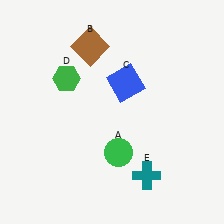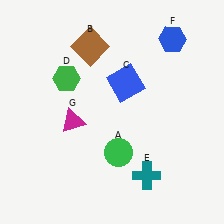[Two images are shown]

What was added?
A blue hexagon (F), a magenta triangle (G) were added in Image 2.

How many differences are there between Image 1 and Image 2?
There are 2 differences between the two images.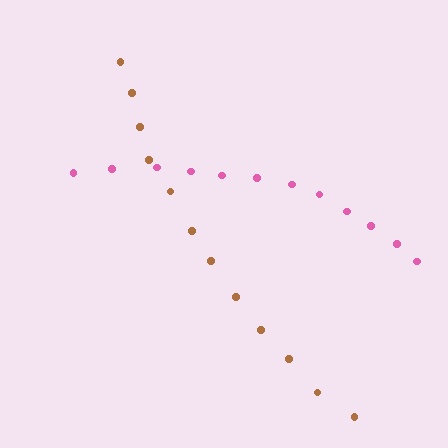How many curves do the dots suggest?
There are 2 distinct paths.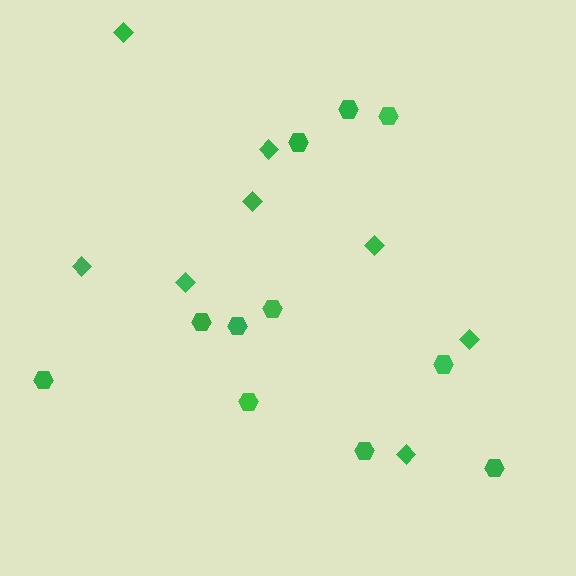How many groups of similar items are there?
There are 2 groups: one group of hexagons (11) and one group of diamonds (8).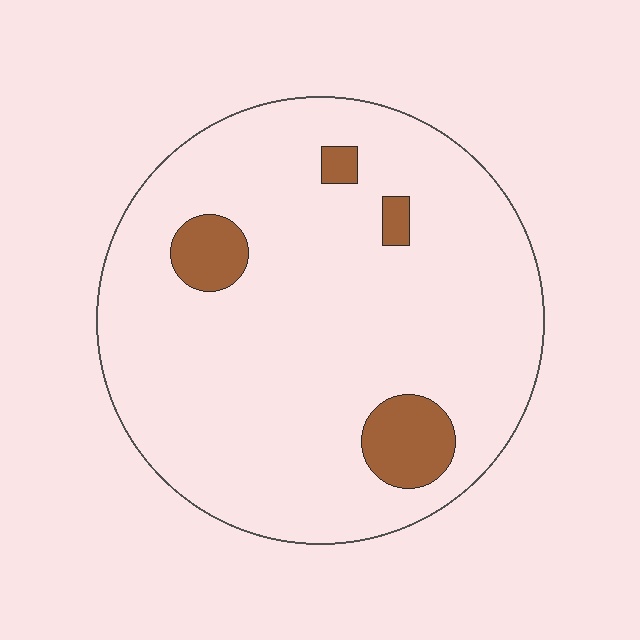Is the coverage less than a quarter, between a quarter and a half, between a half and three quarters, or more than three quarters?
Less than a quarter.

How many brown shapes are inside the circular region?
4.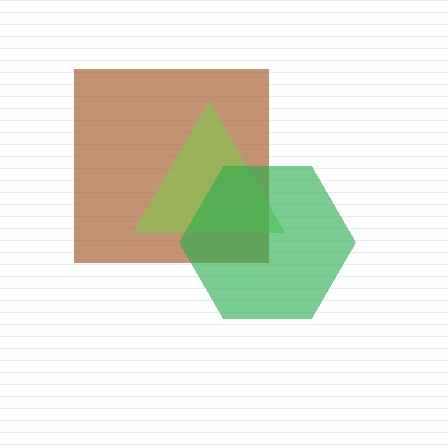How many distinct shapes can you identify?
There are 3 distinct shapes: a brown square, a lime triangle, a green hexagon.